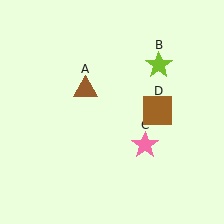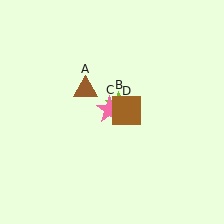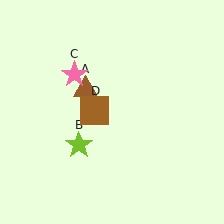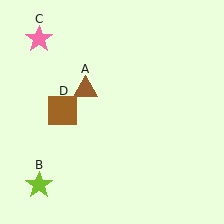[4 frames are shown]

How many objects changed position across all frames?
3 objects changed position: lime star (object B), pink star (object C), brown square (object D).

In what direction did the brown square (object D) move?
The brown square (object D) moved left.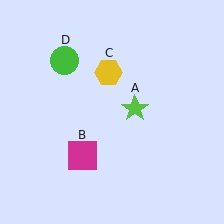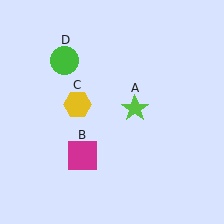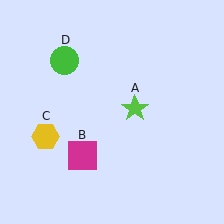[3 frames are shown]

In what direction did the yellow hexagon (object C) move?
The yellow hexagon (object C) moved down and to the left.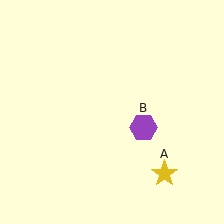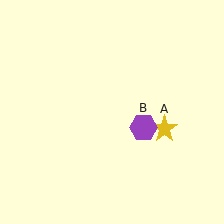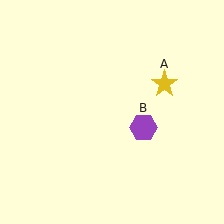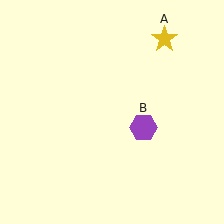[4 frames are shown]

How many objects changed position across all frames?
1 object changed position: yellow star (object A).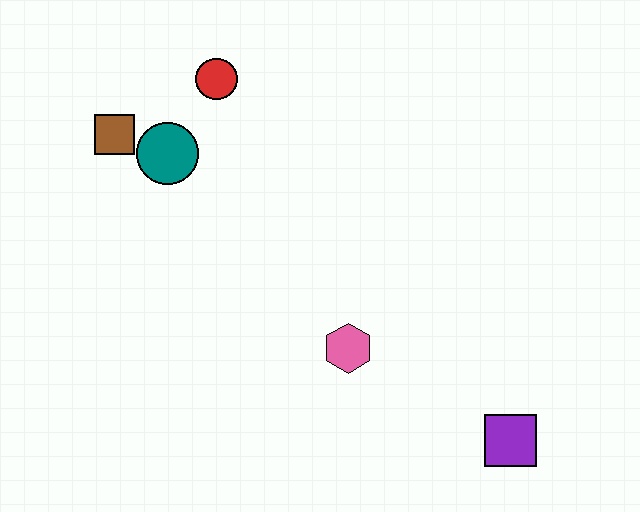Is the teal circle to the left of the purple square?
Yes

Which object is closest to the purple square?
The pink hexagon is closest to the purple square.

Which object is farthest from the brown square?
The purple square is farthest from the brown square.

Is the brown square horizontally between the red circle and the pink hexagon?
No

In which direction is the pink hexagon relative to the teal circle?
The pink hexagon is below the teal circle.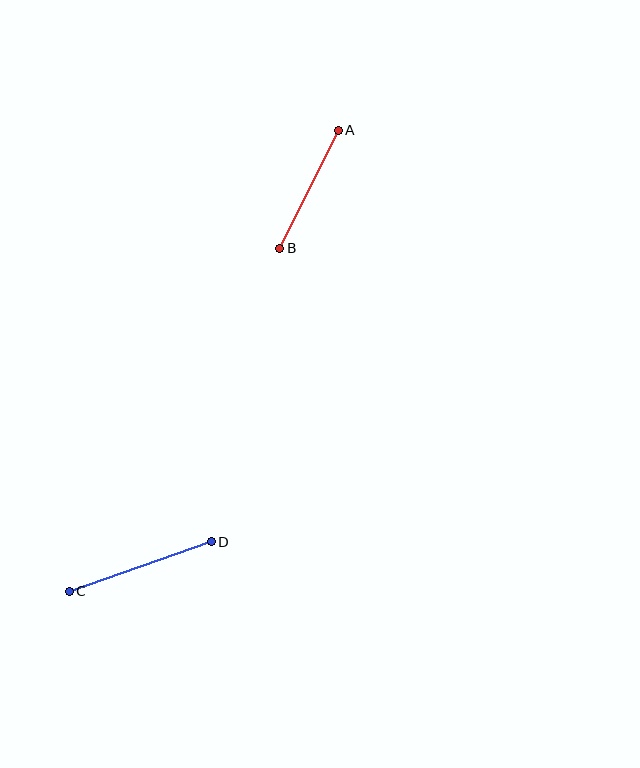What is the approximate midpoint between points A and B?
The midpoint is at approximately (309, 189) pixels.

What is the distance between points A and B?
The distance is approximately 132 pixels.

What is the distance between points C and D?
The distance is approximately 150 pixels.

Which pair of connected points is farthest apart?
Points C and D are farthest apart.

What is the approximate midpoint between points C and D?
The midpoint is at approximately (140, 567) pixels.